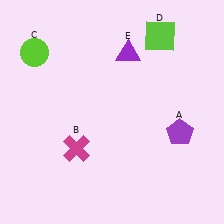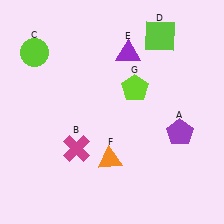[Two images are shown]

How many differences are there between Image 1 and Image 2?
There are 2 differences between the two images.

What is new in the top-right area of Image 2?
A lime pentagon (G) was added in the top-right area of Image 2.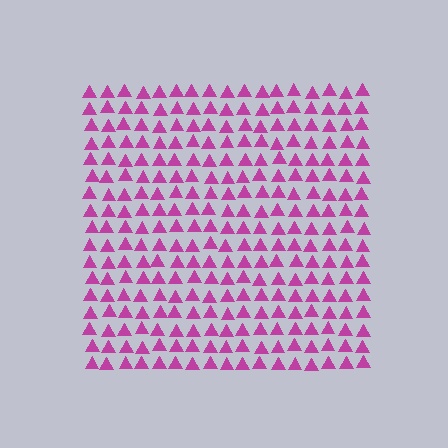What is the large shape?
The large shape is a square.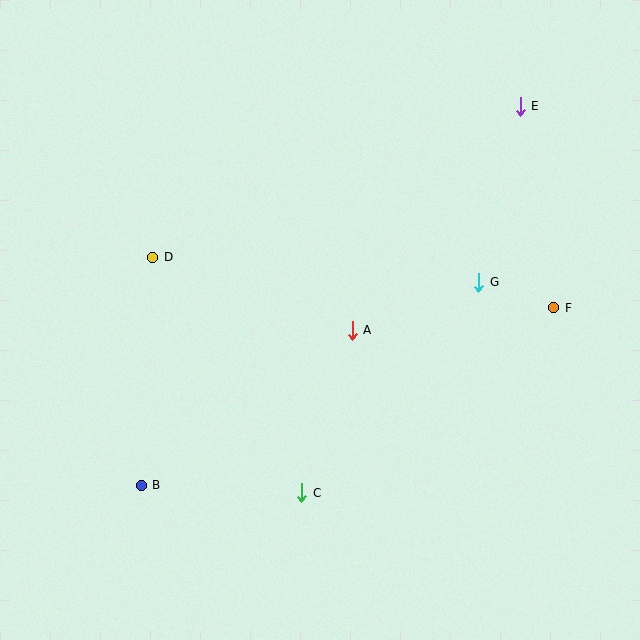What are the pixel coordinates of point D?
Point D is at (153, 257).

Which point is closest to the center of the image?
Point A at (352, 330) is closest to the center.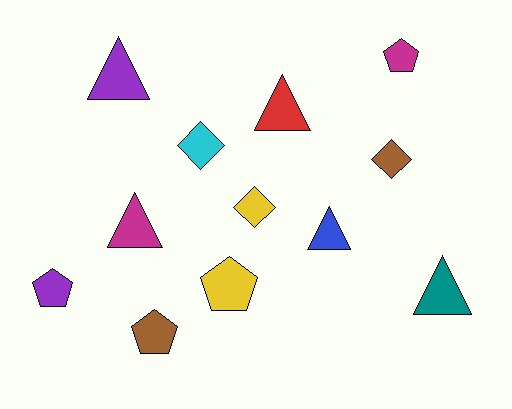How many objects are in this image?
There are 12 objects.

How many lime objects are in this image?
There are no lime objects.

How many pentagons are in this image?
There are 4 pentagons.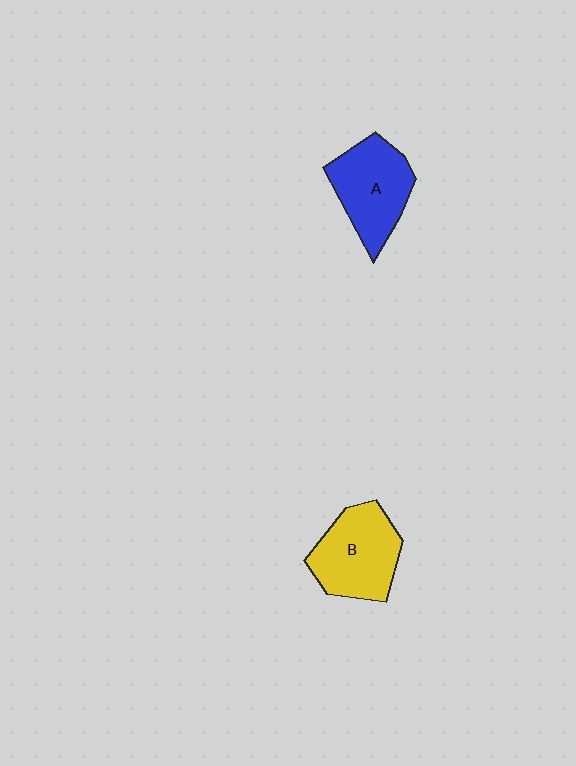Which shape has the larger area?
Shape B (yellow).